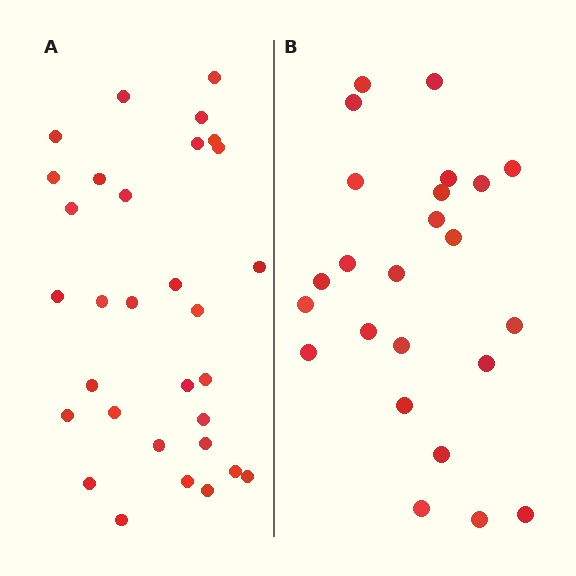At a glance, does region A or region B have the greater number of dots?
Region A (the left region) has more dots.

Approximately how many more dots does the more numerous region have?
Region A has roughly 8 or so more dots than region B.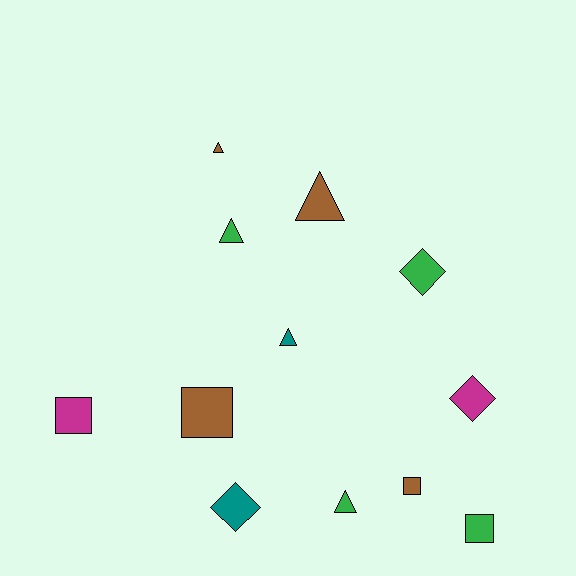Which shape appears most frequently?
Triangle, with 5 objects.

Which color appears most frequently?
Brown, with 4 objects.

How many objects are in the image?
There are 12 objects.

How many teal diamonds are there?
There is 1 teal diamond.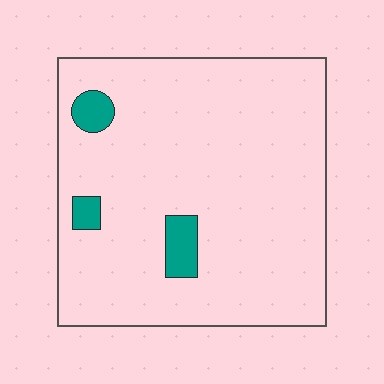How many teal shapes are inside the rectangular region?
3.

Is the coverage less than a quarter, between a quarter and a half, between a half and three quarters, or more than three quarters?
Less than a quarter.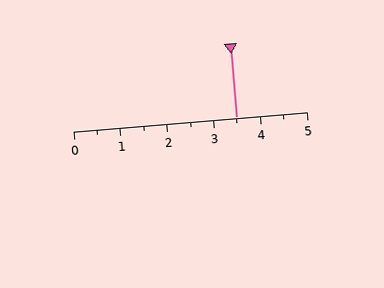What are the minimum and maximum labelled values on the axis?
The axis runs from 0 to 5.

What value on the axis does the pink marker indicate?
The marker indicates approximately 3.5.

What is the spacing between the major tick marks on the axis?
The major ticks are spaced 1 apart.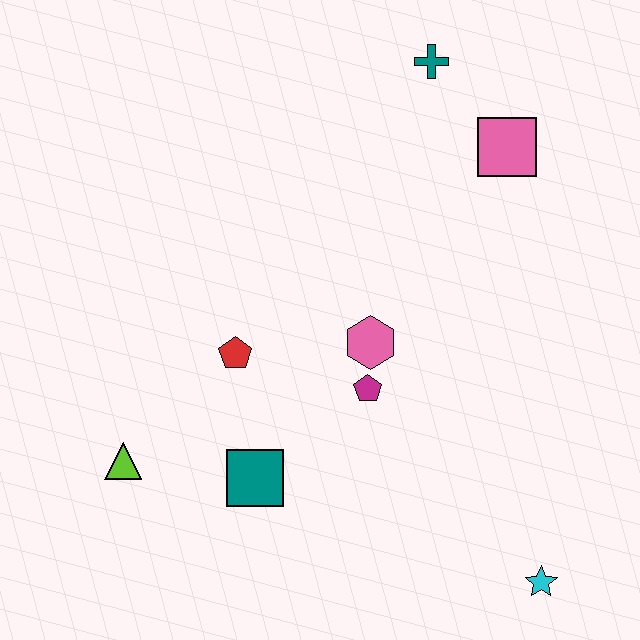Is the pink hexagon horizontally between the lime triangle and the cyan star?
Yes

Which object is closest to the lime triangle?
The teal square is closest to the lime triangle.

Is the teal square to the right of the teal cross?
No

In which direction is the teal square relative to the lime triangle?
The teal square is to the right of the lime triangle.